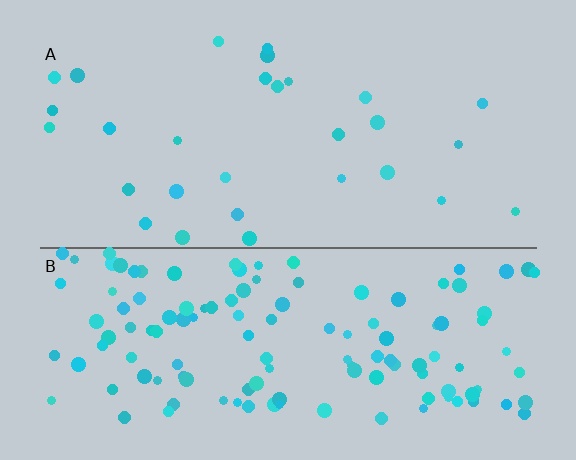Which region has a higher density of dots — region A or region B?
B (the bottom).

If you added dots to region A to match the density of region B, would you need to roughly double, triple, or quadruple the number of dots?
Approximately quadruple.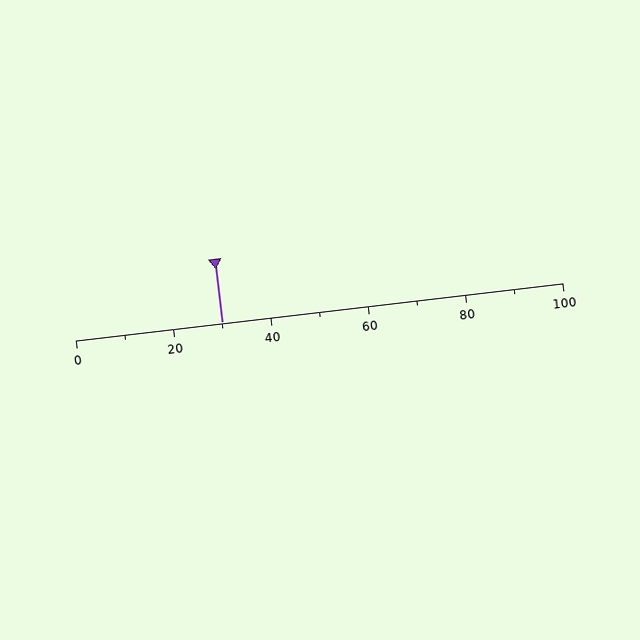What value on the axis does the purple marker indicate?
The marker indicates approximately 30.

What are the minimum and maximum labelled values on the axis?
The axis runs from 0 to 100.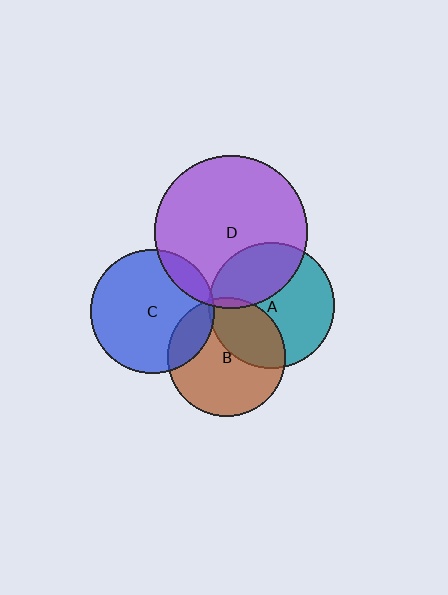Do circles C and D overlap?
Yes.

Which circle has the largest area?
Circle D (purple).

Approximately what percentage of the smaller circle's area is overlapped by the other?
Approximately 10%.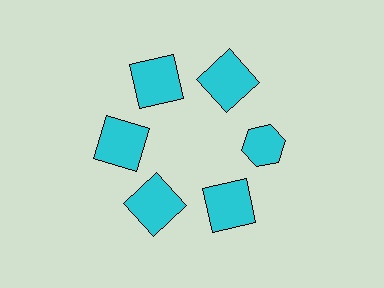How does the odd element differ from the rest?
It has a different shape: hexagon instead of square.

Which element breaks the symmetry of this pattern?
The cyan hexagon at roughly the 3 o'clock position breaks the symmetry. All other shapes are cyan squares.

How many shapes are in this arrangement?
There are 6 shapes arranged in a ring pattern.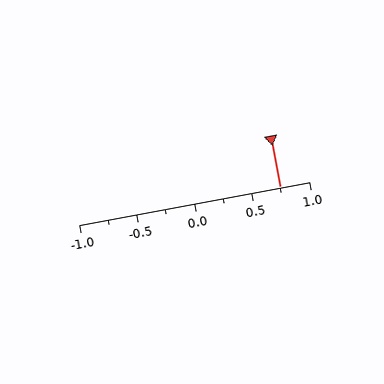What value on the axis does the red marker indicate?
The marker indicates approximately 0.75.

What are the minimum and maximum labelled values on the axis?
The axis runs from -1.0 to 1.0.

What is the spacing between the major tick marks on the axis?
The major ticks are spaced 0.5 apart.